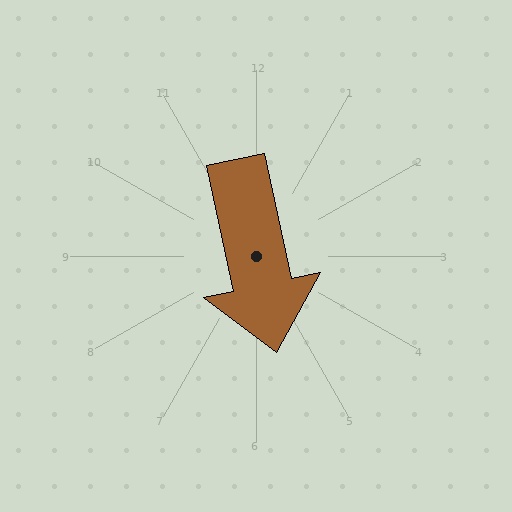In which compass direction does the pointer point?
South.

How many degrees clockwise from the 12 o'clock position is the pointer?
Approximately 168 degrees.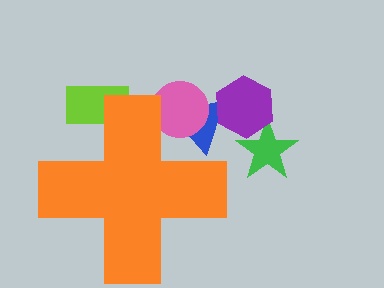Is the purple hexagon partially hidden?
No, the purple hexagon is fully visible.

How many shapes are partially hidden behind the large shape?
3 shapes are partially hidden.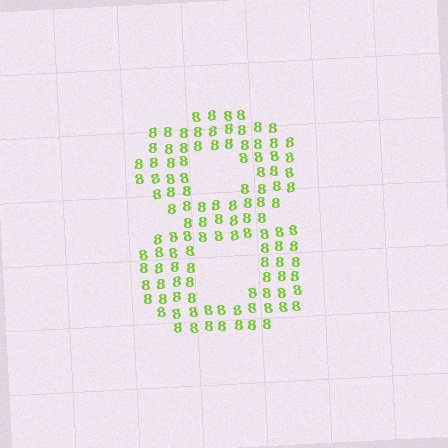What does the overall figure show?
The overall figure shows the digit 8.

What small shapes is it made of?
It is made of small digit 8's.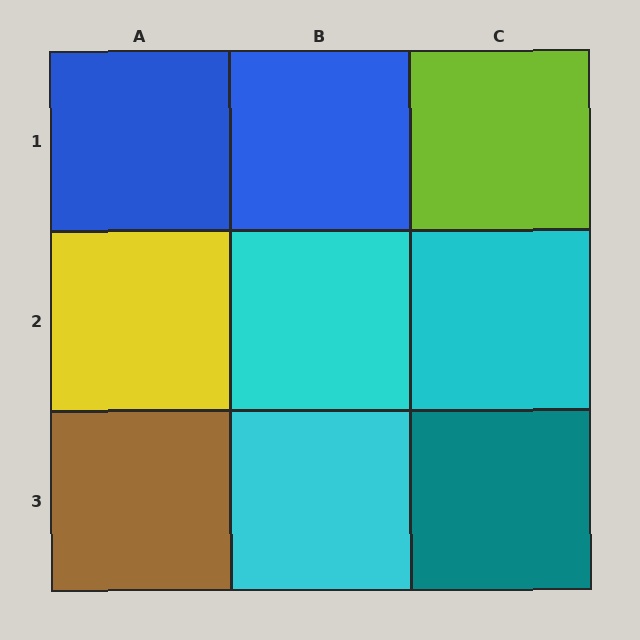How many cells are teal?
1 cell is teal.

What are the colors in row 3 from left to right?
Brown, cyan, teal.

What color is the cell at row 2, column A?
Yellow.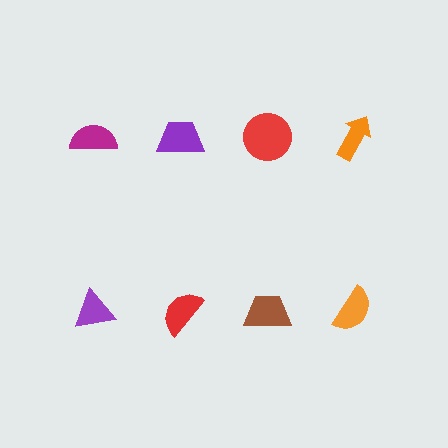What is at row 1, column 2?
A purple trapezoid.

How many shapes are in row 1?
4 shapes.